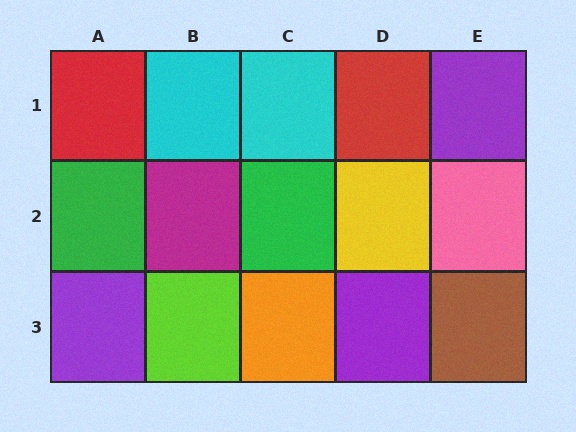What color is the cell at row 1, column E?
Purple.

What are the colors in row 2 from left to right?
Green, magenta, green, yellow, pink.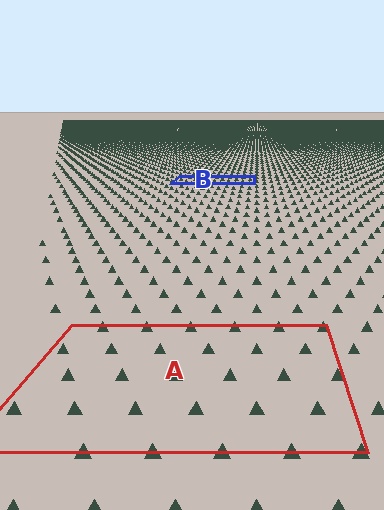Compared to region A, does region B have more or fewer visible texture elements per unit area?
Region B has more texture elements per unit area — they are packed more densely because it is farther away.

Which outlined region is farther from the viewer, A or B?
Region B is farther from the viewer — the texture elements inside it appear smaller and more densely packed.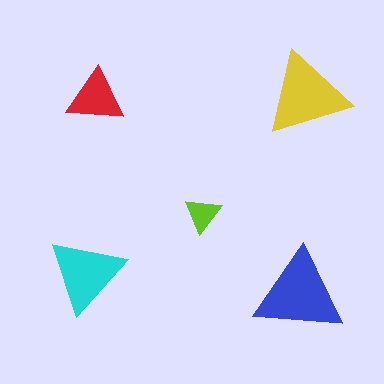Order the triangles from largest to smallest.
the blue one, the yellow one, the cyan one, the red one, the lime one.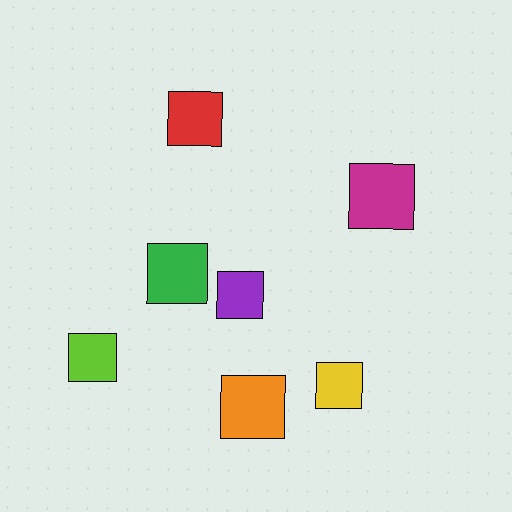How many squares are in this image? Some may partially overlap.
There are 7 squares.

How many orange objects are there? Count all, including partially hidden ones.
There is 1 orange object.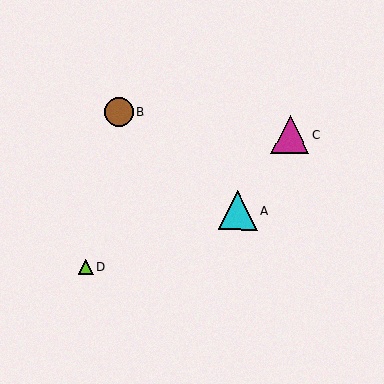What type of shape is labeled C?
Shape C is a magenta triangle.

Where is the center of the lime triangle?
The center of the lime triangle is at (86, 267).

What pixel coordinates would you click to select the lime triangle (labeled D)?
Click at (86, 267) to select the lime triangle D.